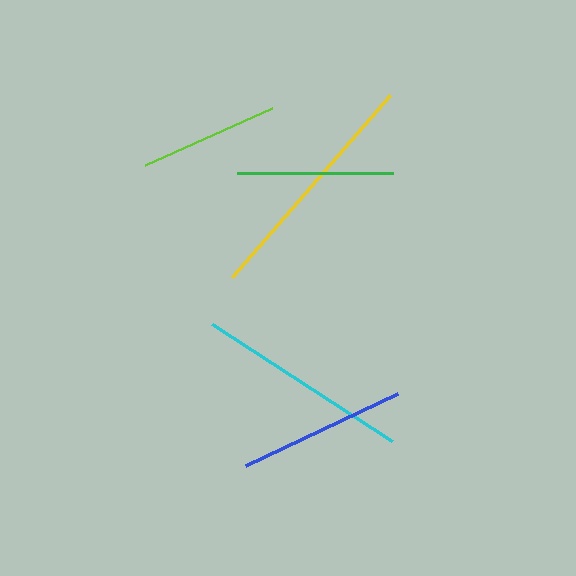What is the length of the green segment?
The green segment is approximately 155 pixels long.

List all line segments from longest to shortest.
From longest to shortest: yellow, cyan, blue, green, lime.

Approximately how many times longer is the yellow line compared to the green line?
The yellow line is approximately 1.5 times the length of the green line.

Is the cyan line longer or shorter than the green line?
The cyan line is longer than the green line.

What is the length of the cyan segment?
The cyan segment is approximately 215 pixels long.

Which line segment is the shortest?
The lime line is the shortest at approximately 139 pixels.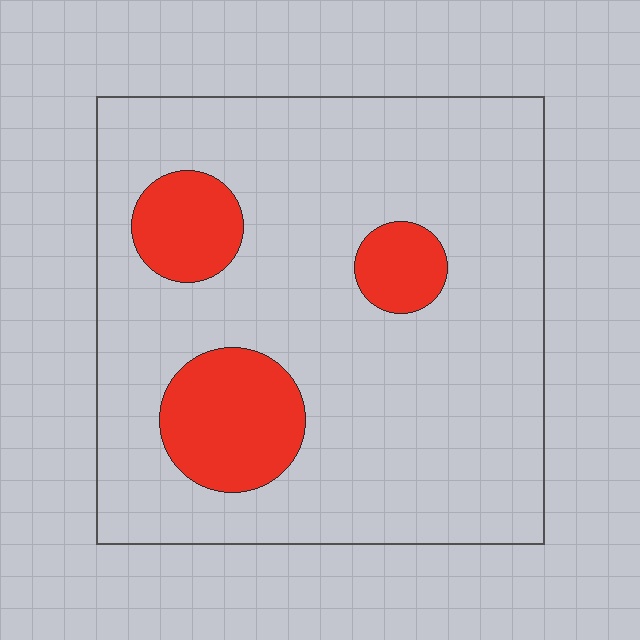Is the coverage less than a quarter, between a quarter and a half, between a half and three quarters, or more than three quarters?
Less than a quarter.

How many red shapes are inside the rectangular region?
3.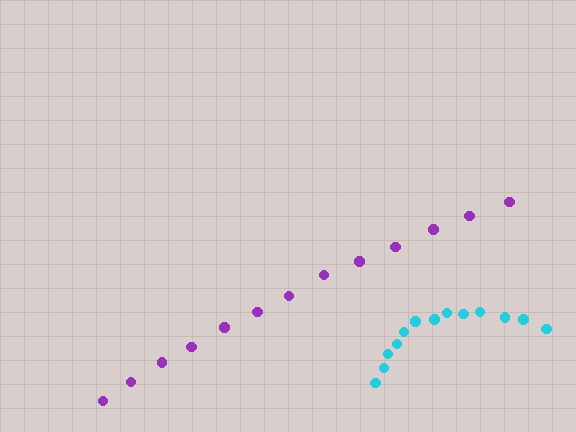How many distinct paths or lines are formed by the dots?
There are 2 distinct paths.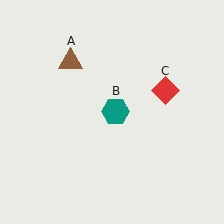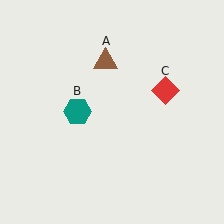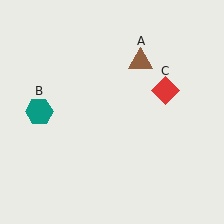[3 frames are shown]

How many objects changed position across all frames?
2 objects changed position: brown triangle (object A), teal hexagon (object B).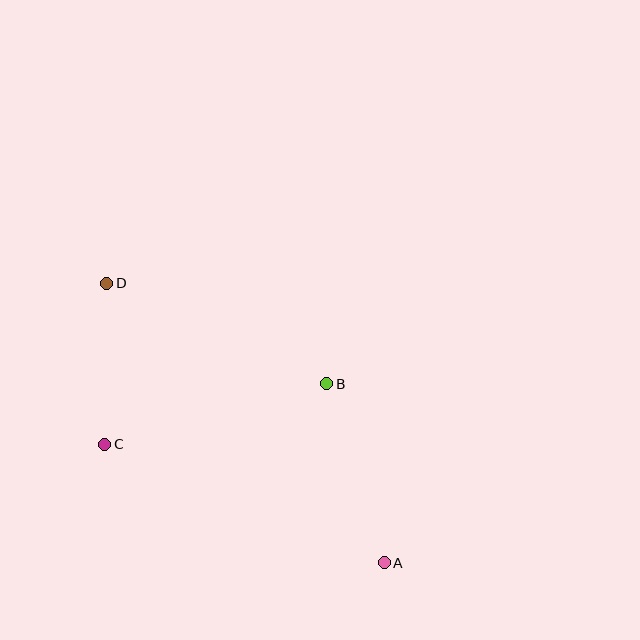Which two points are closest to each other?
Points C and D are closest to each other.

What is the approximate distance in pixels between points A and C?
The distance between A and C is approximately 304 pixels.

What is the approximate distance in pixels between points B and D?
The distance between B and D is approximately 242 pixels.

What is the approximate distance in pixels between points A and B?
The distance between A and B is approximately 188 pixels.